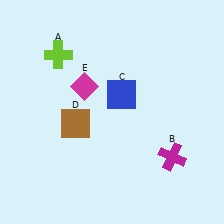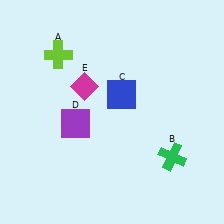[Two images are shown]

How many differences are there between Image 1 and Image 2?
There are 2 differences between the two images.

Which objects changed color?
B changed from magenta to green. D changed from brown to purple.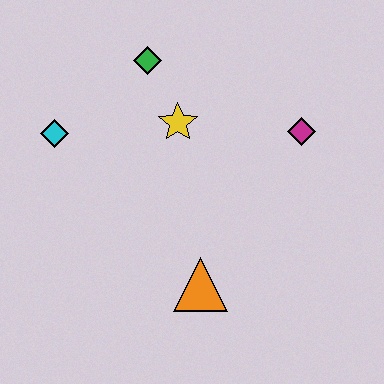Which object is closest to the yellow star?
The green diamond is closest to the yellow star.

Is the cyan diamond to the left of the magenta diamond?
Yes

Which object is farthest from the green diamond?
The orange triangle is farthest from the green diamond.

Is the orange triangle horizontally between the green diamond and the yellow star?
No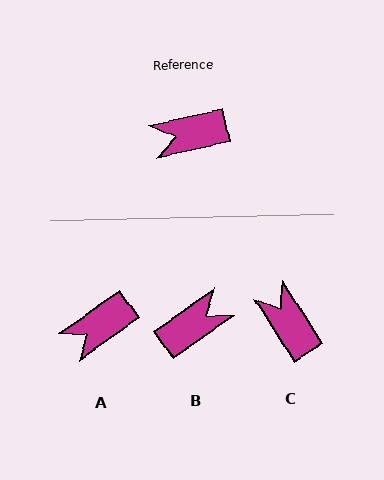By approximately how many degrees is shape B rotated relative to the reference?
Approximately 158 degrees clockwise.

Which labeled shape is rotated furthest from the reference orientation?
B, about 158 degrees away.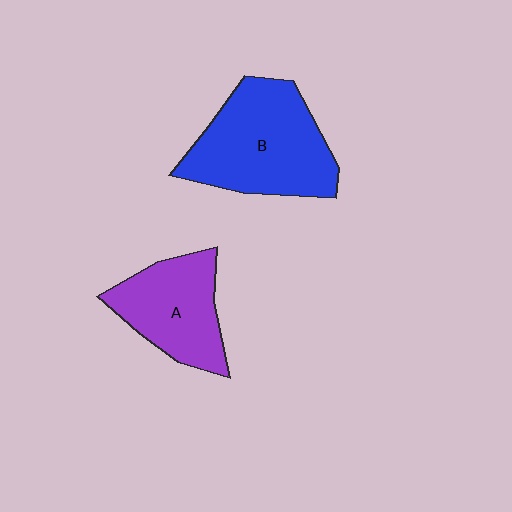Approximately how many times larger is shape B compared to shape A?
Approximately 1.4 times.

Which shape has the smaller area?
Shape A (purple).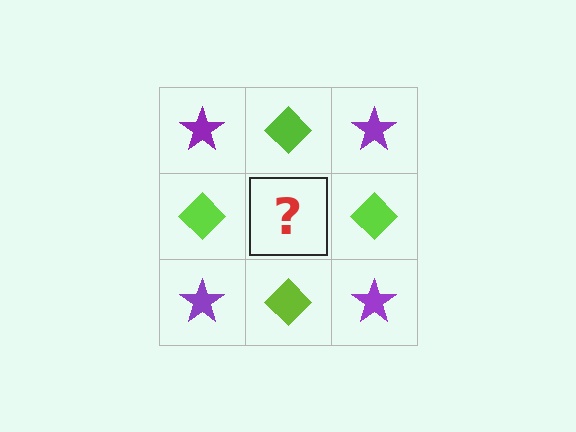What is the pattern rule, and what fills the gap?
The rule is that it alternates purple star and lime diamond in a checkerboard pattern. The gap should be filled with a purple star.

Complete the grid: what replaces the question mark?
The question mark should be replaced with a purple star.